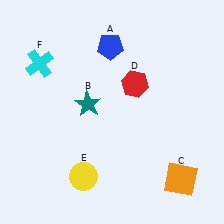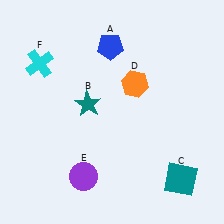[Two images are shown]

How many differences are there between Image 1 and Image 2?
There are 3 differences between the two images.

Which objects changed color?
C changed from orange to teal. D changed from red to orange. E changed from yellow to purple.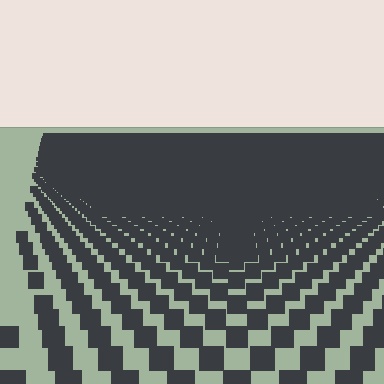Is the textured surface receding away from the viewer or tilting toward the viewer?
The surface is receding away from the viewer. Texture elements get smaller and denser toward the top.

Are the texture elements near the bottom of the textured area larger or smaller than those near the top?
Larger. Near the bottom, elements are closer to the viewer and appear at a bigger on-screen size.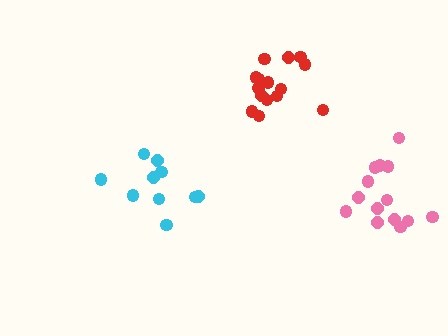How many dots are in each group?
Group 1: 15 dots, Group 2: 14 dots, Group 3: 10 dots (39 total).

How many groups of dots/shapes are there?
There are 3 groups.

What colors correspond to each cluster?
The clusters are colored: red, pink, cyan.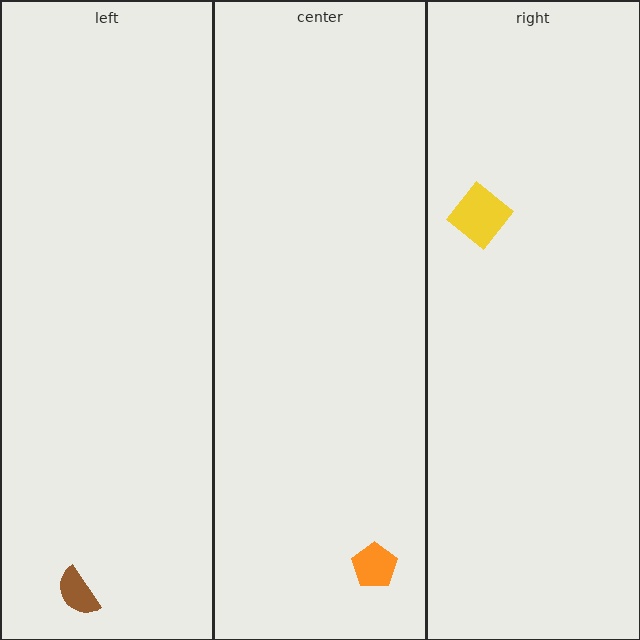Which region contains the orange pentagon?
The center region.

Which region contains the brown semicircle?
The left region.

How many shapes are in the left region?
1.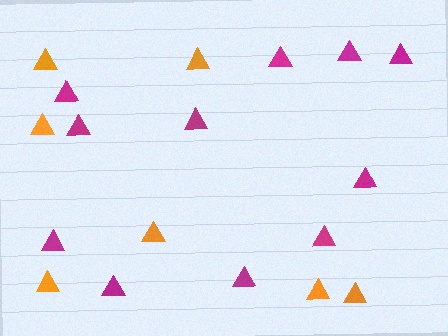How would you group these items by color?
There are 2 groups: one group of magenta triangles (11) and one group of orange triangles (7).